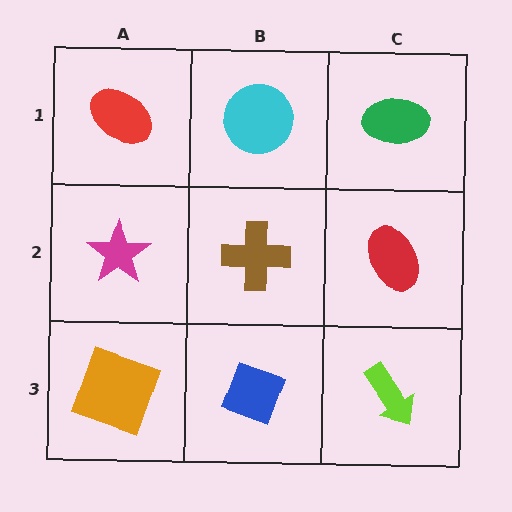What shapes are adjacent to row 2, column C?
A green ellipse (row 1, column C), a lime arrow (row 3, column C), a brown cross (row 2, column B).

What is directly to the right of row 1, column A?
A cyan circle.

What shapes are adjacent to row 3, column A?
A magenta star (row 2, column A), a blue diamond (row 3, column B).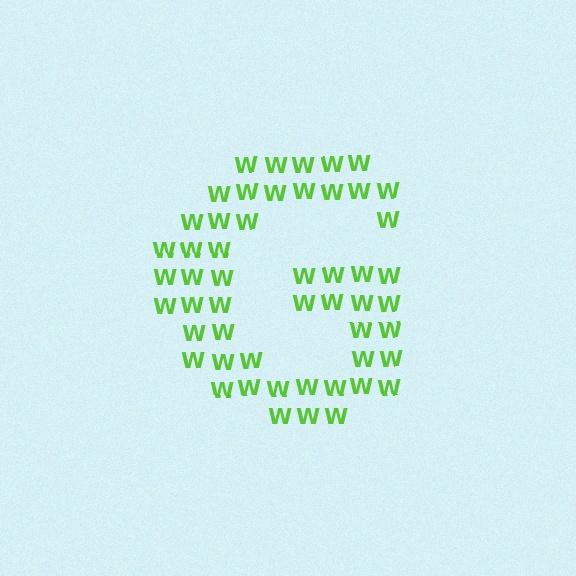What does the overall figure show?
The overall figure shows the letter G.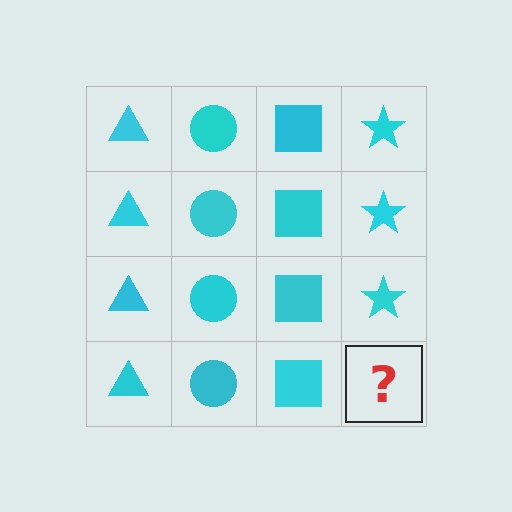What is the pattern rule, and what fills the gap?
The rule is that each column has a consistent shape. The gap should be filled with a cyan star.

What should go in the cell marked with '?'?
The missing cell should contain a cyan star.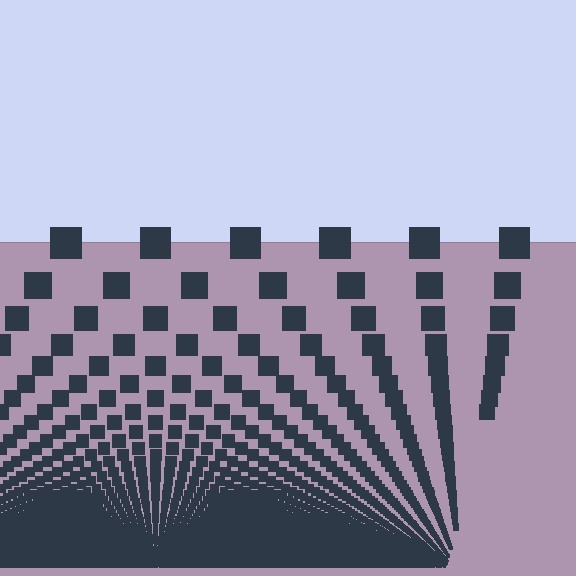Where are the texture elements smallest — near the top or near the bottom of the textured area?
Near the bottom.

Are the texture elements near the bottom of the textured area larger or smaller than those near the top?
Smaller. The gradient is inverted — elements near the bottom are smaller and denser.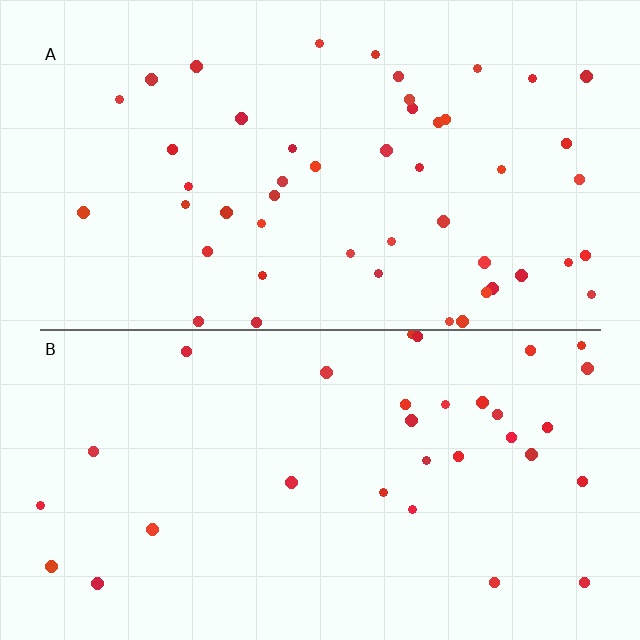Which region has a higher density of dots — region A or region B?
A (the top).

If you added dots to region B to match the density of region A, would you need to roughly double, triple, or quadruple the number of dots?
Approximately double.